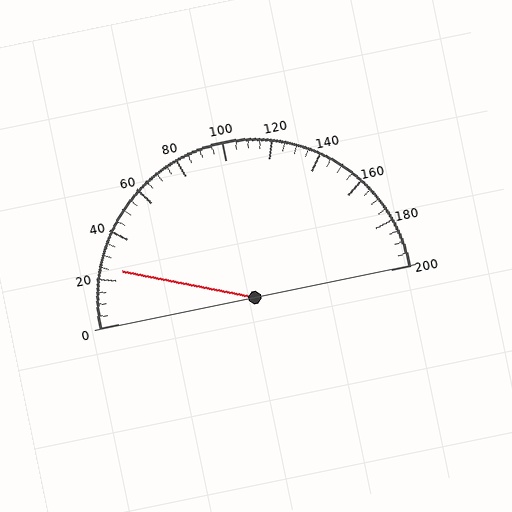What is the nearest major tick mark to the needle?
The nearest major tick mark is 20.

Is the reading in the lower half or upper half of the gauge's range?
The reading is in the lower half of the range (0 to 200).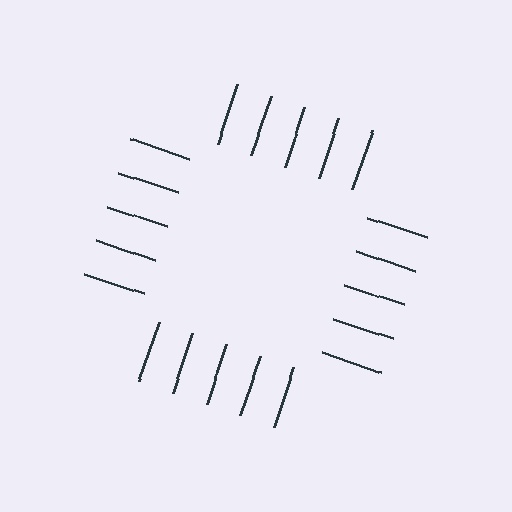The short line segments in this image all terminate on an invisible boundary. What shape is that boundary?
An illusory square — the line segments terminate on its edges but no continuous stroke is drawn.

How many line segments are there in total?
20 — 5 along each of the 4 edges.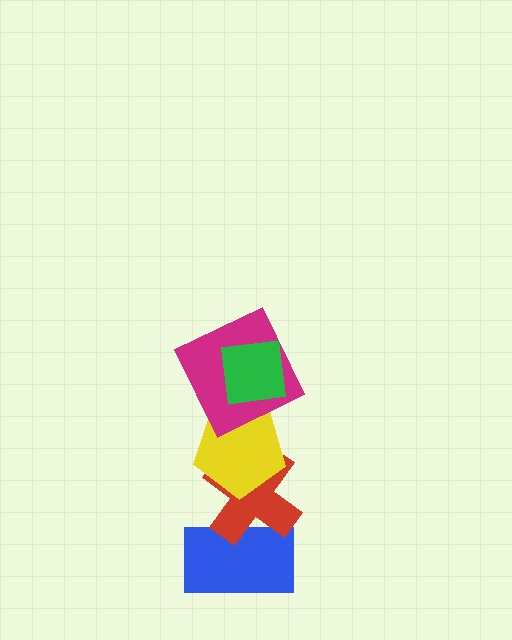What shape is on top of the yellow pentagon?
The magenta square is on top of the yellow pentagon.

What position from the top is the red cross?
The red cross is 4th from the top.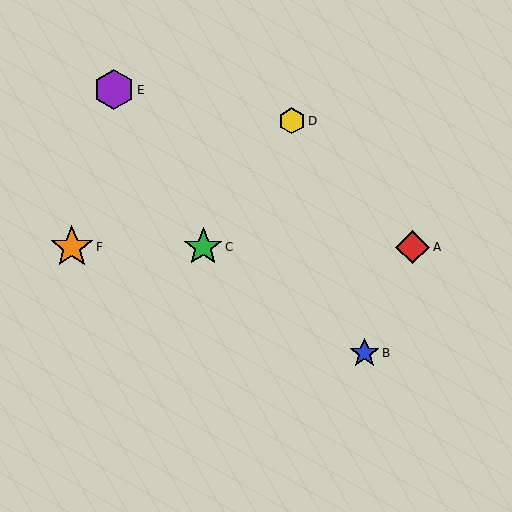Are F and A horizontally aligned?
Yes, both are at y≈247.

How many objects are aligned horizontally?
3 objects (A, C, F) are aligned horizontally.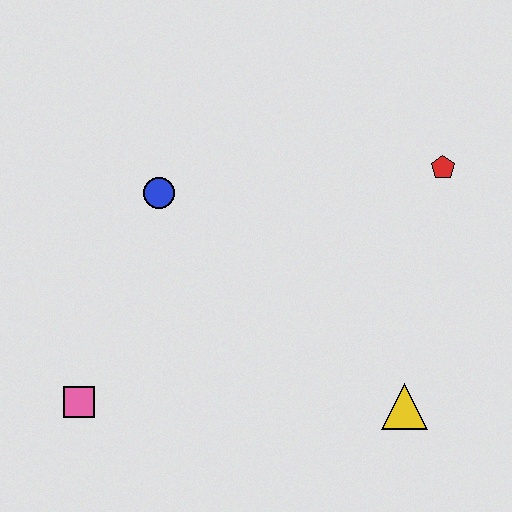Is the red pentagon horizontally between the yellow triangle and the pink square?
No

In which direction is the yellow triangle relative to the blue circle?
The yellow triangle is to the right of the blue circle.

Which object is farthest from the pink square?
The red pentagon is farthest from the pink square.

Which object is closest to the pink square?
The blue circle is closest to the pink square.